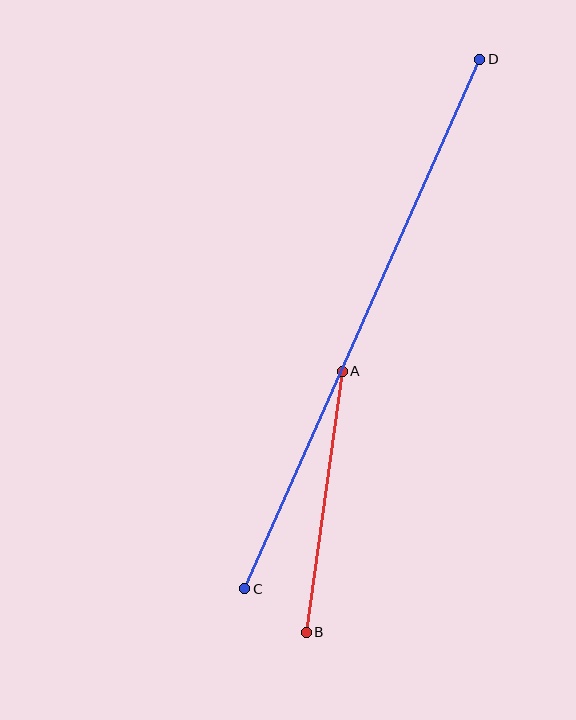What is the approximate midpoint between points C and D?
The midpoint is at approximately (362, 324) pixels.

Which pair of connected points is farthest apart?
Points C and D are farthest apart.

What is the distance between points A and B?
The distance is approximately 264 pixels.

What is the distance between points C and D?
The distance is approximately 579 pixels.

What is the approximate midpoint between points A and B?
The midpoint is at approximately (324, 502) pixels.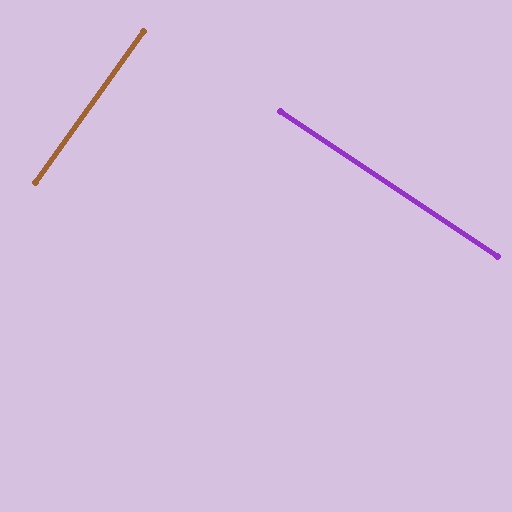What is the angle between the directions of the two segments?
Approximately 88 degrees.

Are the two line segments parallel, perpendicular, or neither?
Perpendicular — they meet at approximately 88°.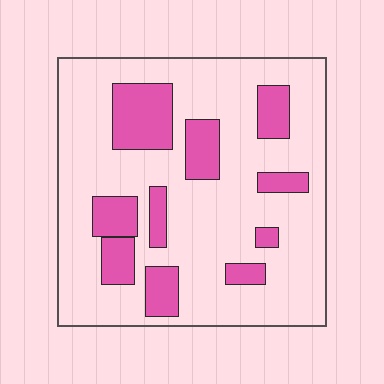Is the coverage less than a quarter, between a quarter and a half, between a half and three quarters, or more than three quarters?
Less than a quarter.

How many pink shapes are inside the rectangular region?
10.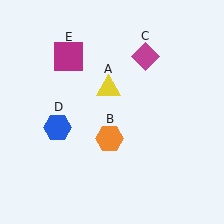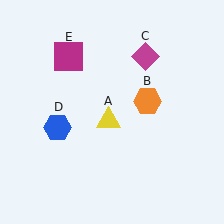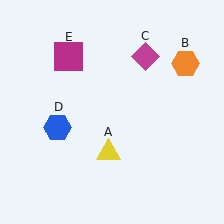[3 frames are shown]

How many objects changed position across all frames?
2 objects changed position: yellow triangle (object A), orange hexagon (object B).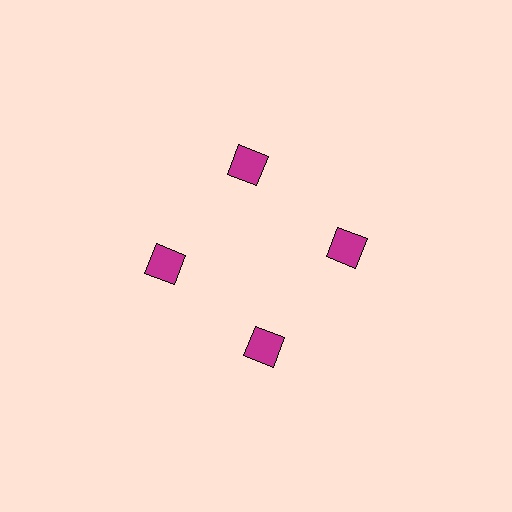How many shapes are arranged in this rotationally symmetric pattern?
There are 4 shapes, arranged in 4 groups of 1.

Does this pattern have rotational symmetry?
Yes, this pattern has 4-fold rotational symmetry. It looks the same after rotating 90 degrees around the center.